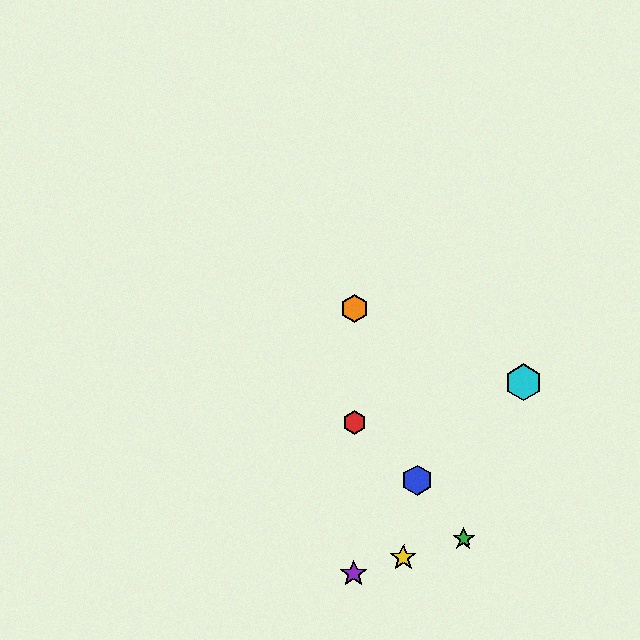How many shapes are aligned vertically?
3 shapes (the red hexagon, the purple star, the orange hexagon) are aligned vertically.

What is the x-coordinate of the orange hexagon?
The orange hexagon is at x≈355.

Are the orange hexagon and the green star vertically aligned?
No, the orange hexagon is at x≈355 and the green star is at x≈463.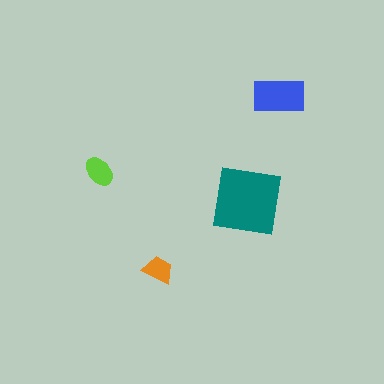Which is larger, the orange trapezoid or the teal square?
The teal square.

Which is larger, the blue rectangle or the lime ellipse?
The blue rectangle.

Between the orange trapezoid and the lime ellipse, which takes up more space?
The lime ellipse.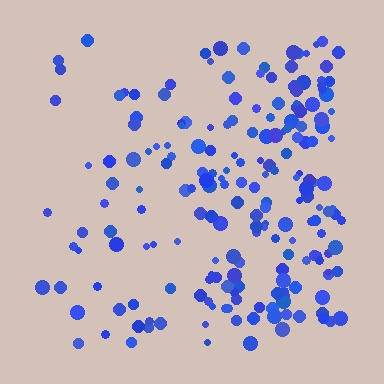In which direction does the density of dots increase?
From left to right, with the right side densest.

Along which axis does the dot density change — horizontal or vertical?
Horizontal.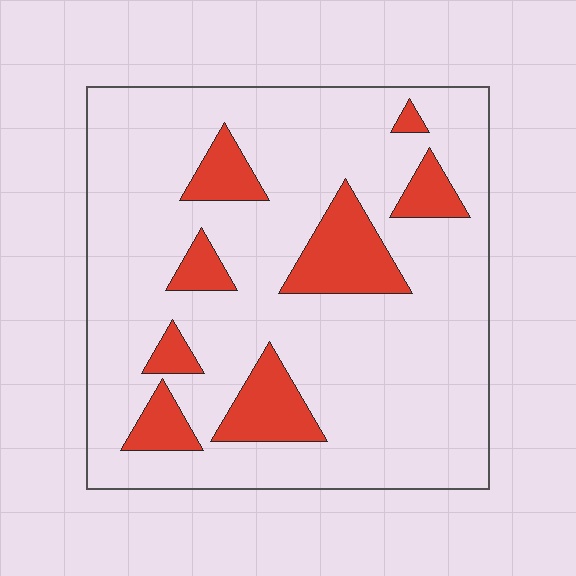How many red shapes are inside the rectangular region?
8.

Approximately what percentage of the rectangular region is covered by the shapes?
Approximately 15%.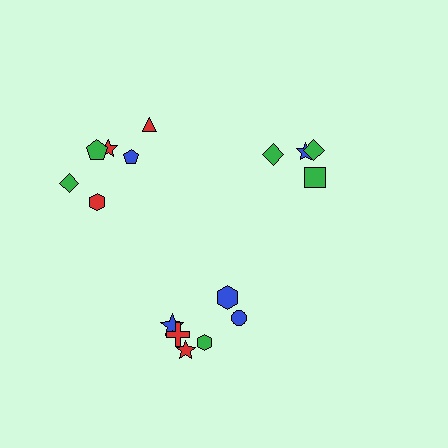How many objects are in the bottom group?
There are 6 objects.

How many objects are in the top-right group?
There are 4 objects.